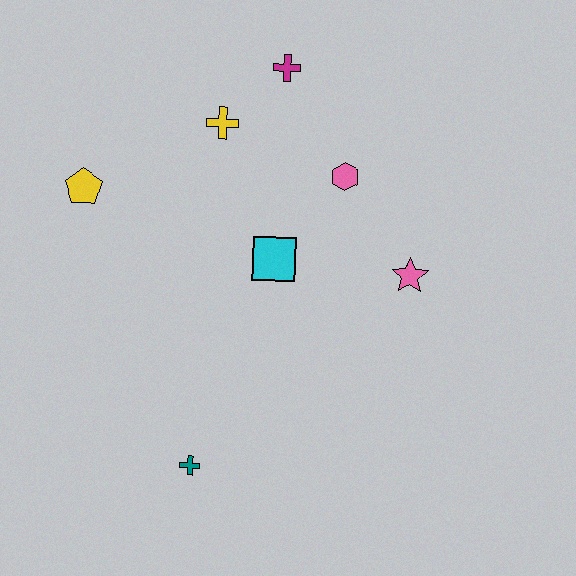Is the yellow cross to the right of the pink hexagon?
No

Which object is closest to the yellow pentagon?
The yellow cross is closest to the yellow pentagon.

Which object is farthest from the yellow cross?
The teal cross is farthest from the yellow cross.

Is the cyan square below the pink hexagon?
Yes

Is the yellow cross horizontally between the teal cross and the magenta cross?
Yes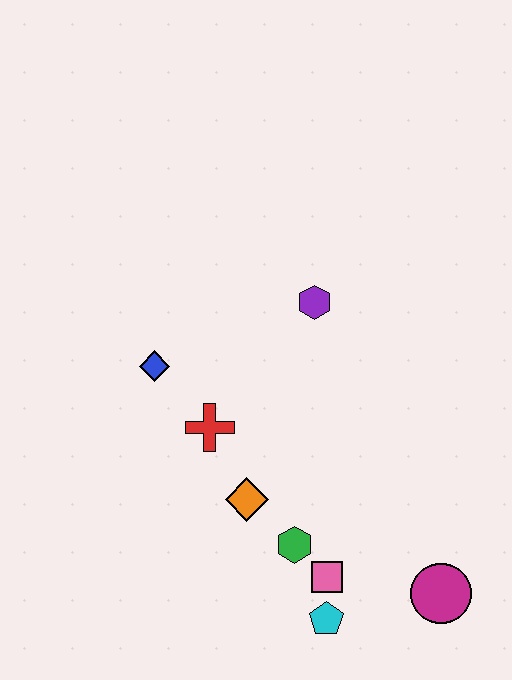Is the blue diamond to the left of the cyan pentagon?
Yes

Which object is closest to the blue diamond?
The red cross is closest to the blue diamond.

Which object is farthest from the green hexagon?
The purple hexagon is farthest from the green hexagon.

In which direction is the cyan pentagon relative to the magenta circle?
The cyan pentagon is to the left of the magenta circle.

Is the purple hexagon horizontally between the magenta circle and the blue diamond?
Yes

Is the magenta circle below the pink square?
Yes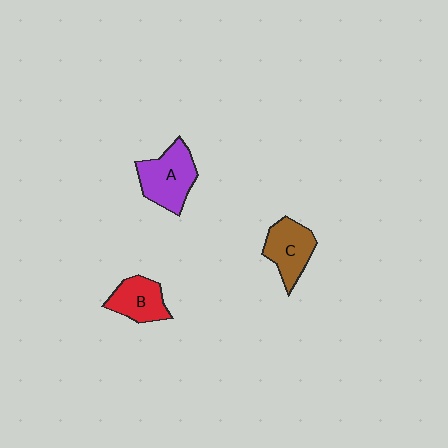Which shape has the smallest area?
Shape B (red).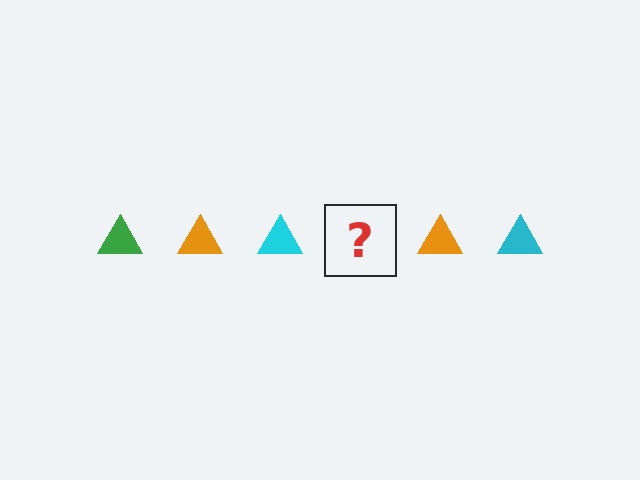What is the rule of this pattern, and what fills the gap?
The rule is that the pattern cycles through green, orange, cyan triangles. The gap should be filled with a green triangle.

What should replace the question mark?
The question mark should be replaced with a green triangle.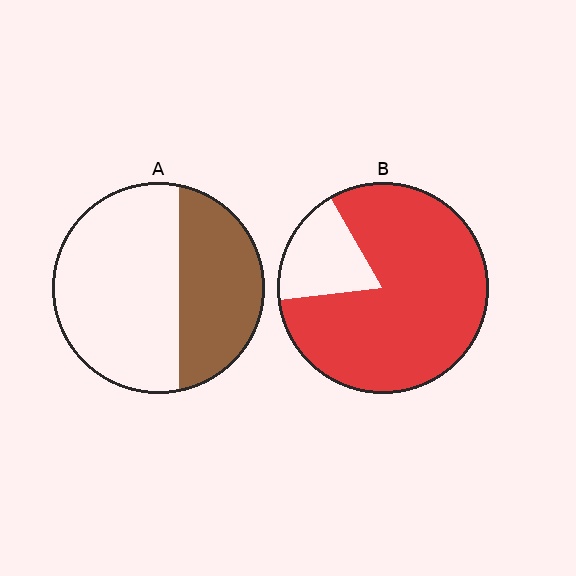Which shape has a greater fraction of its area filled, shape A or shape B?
Shape B.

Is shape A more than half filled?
No.